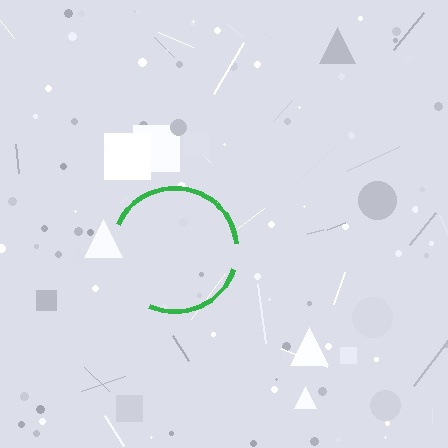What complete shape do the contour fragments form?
The contour fragments form a circle.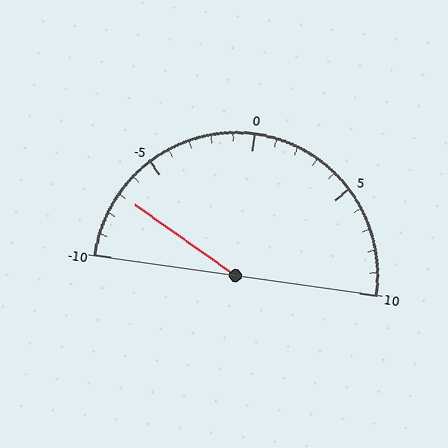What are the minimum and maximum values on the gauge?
The gauge ranges from -10 to 10.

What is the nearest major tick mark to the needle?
The nearest major tick mark is -5.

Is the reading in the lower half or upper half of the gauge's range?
The reading is in the lower half of the range (-10 to 10).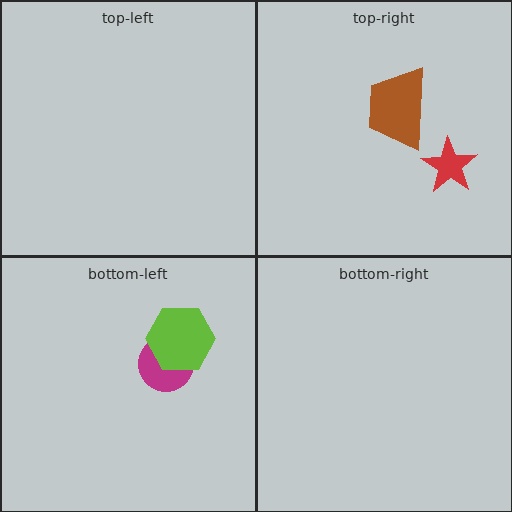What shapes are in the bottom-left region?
The magenta circle, the lime hexagon.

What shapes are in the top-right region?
The brown trapezoid, the red star.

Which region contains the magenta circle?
The bottom-left region.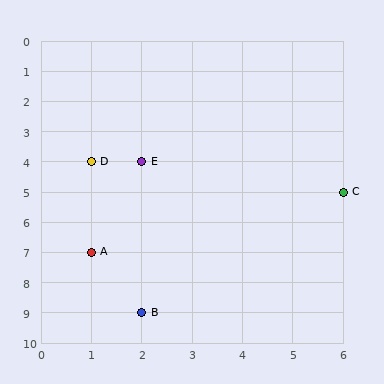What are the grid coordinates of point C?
Point C is at grid coordinates (6, 5).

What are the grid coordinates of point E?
Point E is at grid coordinates (2, 4).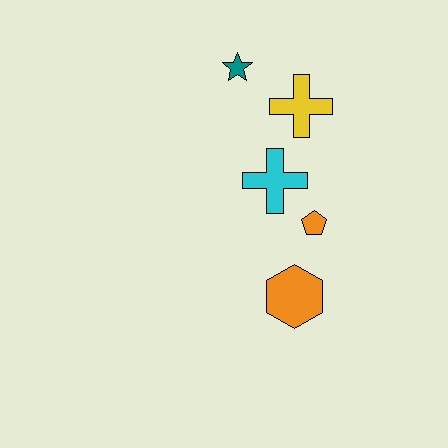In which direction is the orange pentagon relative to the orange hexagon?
The orange pentagon is above the orange hexagon.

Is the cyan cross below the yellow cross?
Yes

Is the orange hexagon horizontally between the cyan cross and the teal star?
No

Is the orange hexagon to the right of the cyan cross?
Yes